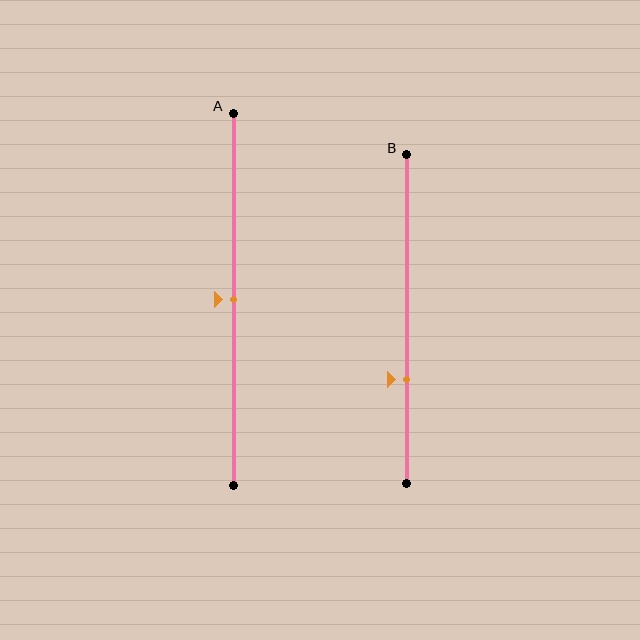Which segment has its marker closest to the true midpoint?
Segment A has its marker closest to the true midpoint.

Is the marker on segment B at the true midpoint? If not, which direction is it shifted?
No, the marker on segment B is shifted downward by about 18% of the segment length.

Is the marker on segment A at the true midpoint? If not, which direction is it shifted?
Yes, the marker on segment A is at the true midpoint.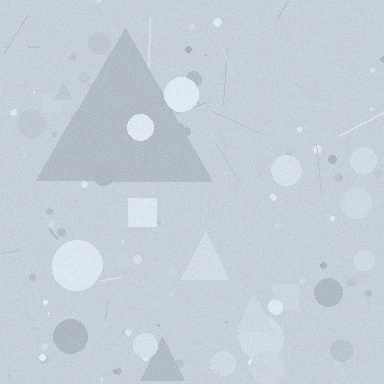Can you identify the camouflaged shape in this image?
The camouflaged shape is a triangle.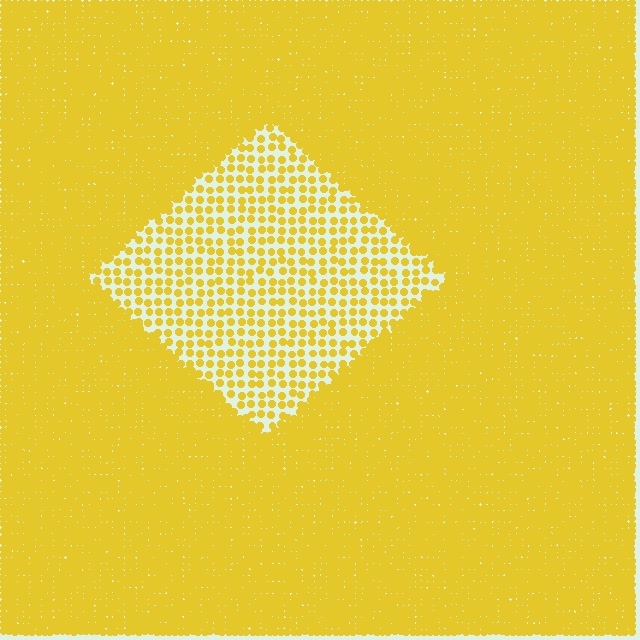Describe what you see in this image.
The image contains small yellow elements arranged at two different densities. A diamond-shaped region is visible where the elements are less densely packed than the surrounding area.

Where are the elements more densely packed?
The elements are more densely packed outside the diamond boundary.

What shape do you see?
I see a diamond.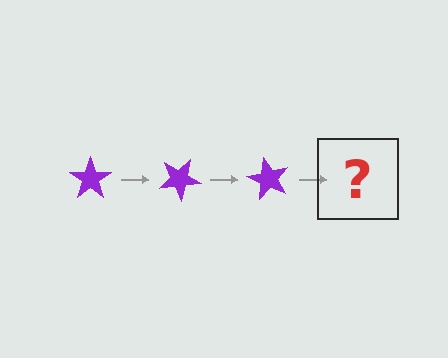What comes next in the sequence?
The next element should be a purple star rotated 90 degrees.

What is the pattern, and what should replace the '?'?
The pattern is that the star rotates 30 degrees each step. The '?' should be a purple star rotated 90 degrees.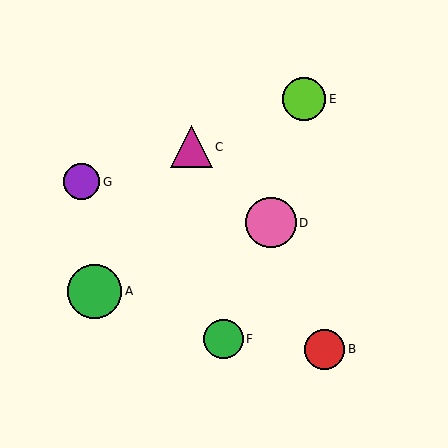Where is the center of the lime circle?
The center of the lime circle is at (304, 99).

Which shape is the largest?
The green circle (labeled A) is the largest.